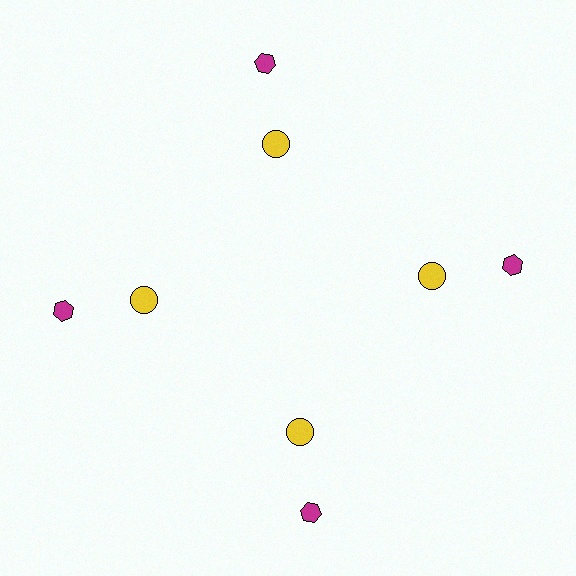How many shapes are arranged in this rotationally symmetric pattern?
There are 8 shapes, arranged in 4 groups of 2.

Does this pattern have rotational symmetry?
Yes, this pattern has 4-fold rotational symmetry. It looks the same after rotating 90 degrees around the center.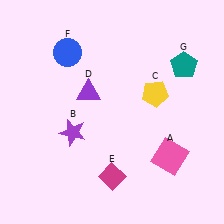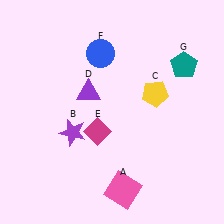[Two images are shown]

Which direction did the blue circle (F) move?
The blue circle (F) moved right.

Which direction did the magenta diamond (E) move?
The magenta diamond (E) moved up.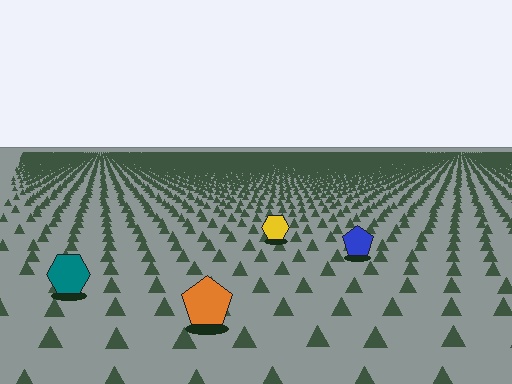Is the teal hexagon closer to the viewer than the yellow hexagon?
Yes. The teal hexagon is closer — you can tell from the texture gradient: the ground texture is coarser near it.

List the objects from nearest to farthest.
From nearest to farthest: the orange pentagon, the teal hexagon, the blue pentagon, the yellow hexagon.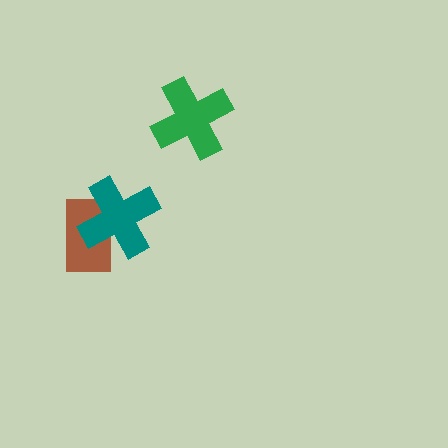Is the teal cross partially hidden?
No, no other shape covers it.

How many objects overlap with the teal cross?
1 object overlaps with the teal cross.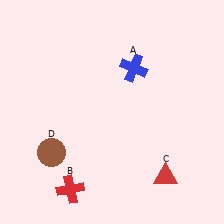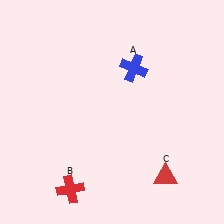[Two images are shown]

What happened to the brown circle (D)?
The brown circle (D) was removed in Image 2. It was in the bottom-left area of Image 1.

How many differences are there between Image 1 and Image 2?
There is 1 difference between the two images.